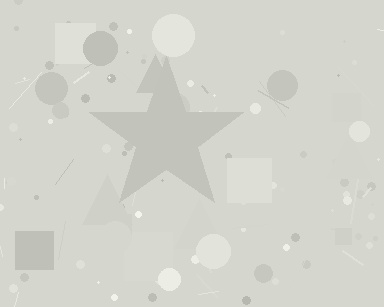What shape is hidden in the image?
A star is hidden in the image.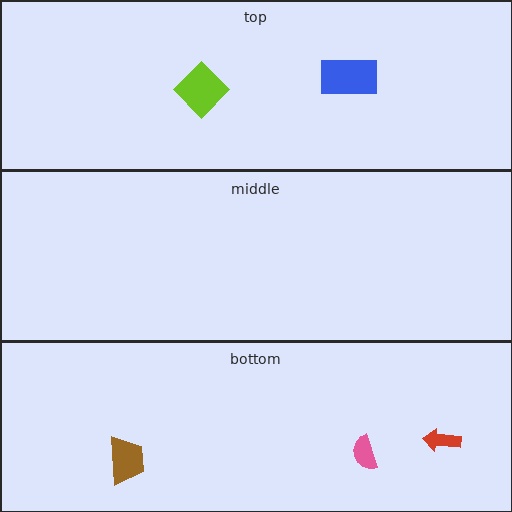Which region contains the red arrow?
The bottom region.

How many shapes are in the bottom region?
3.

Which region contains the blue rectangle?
The top region.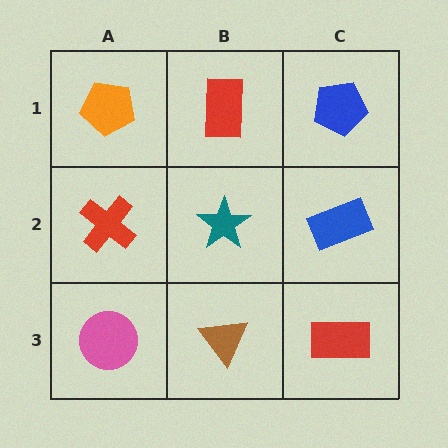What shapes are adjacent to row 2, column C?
A blue pentagon (row 1, column C), a red rectangle (row 3, column C), a teal star (row 2, column B).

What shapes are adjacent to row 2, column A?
An orange pentagon (row 1, column A), a pink circle (row 3, column A), a teal star (row 2, column B).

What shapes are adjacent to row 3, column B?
A teal star (row 2, column B), a pink circle (row 3, column A), a red rectangle (row 3, column C).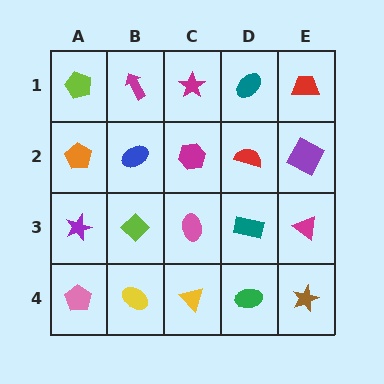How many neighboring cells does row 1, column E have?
2.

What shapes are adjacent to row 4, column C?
A pink ellipse (row 3, column C), a yellow ellipse (row 4, column B), a green ellipse (row 4, column D).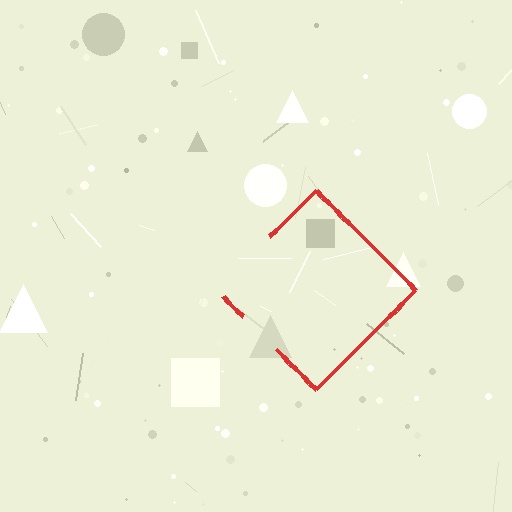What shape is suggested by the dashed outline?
The dashed outline suggests a diamond.